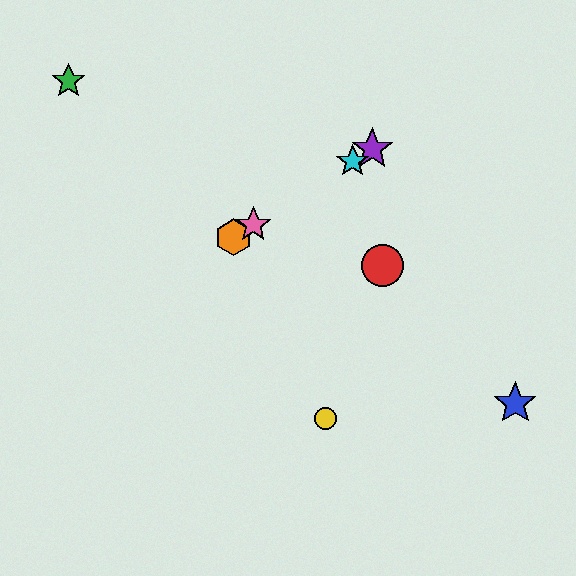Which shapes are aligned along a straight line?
The purple star, the orange hexagon, the cyan star, the pink star are aligned along a straight line.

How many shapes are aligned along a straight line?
4 shapes (the purple star, the orange hexagon, the cyan star, the pink star) are aligned along a straight line.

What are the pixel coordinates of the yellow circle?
The yellow circle is at (326, 418).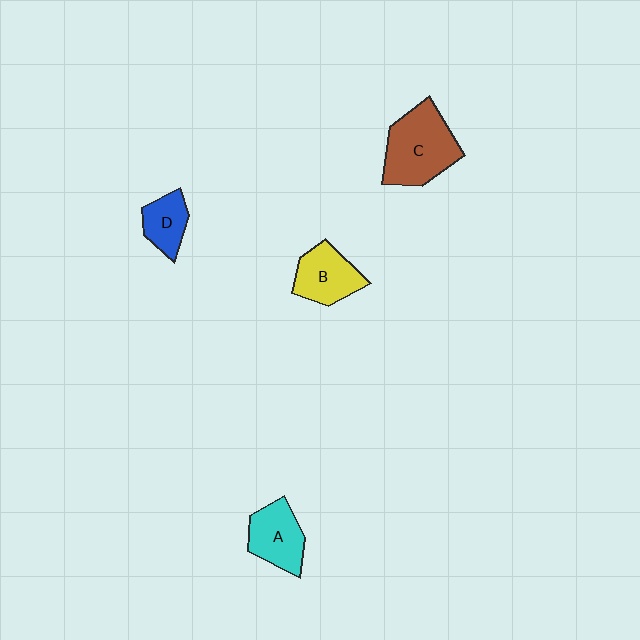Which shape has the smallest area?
Shape D (blue).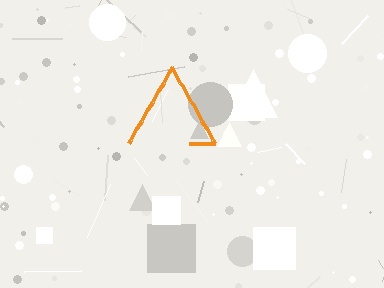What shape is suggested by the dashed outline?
The dashed outline suggests a triangle.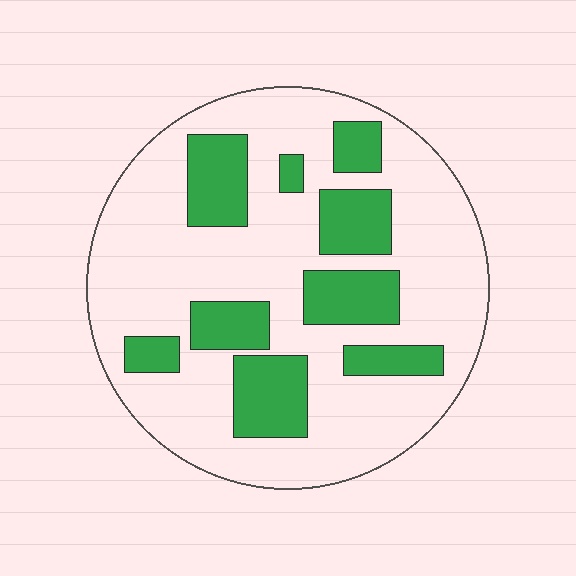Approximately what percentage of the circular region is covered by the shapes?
Approximately 25%.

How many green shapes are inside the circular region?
9.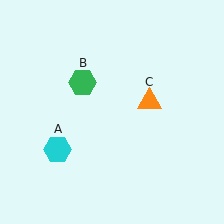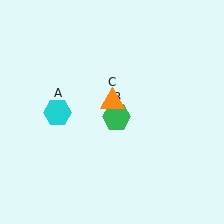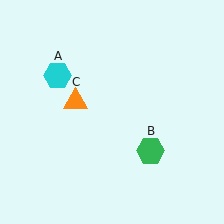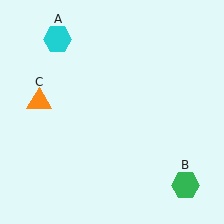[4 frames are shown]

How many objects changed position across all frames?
3 objects changed position: cyan hexagon (object A), green hexagon (object B), orange triangle (object C).